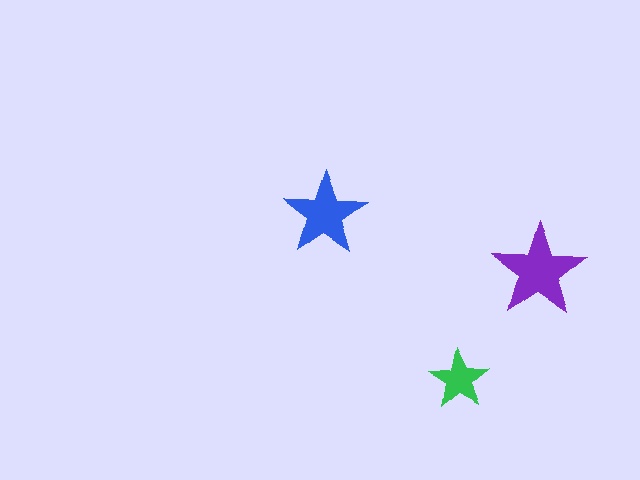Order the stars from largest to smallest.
the purple one, the blue one, the green one.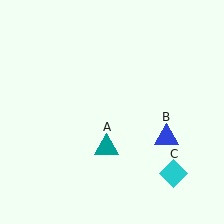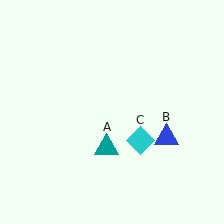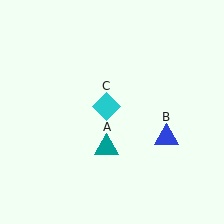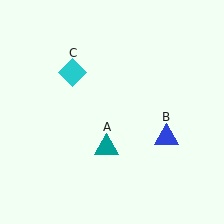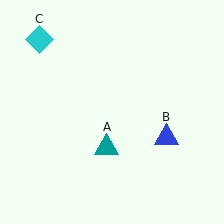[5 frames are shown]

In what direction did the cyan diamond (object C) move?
The cyan diamond (object C) moved up and to the left.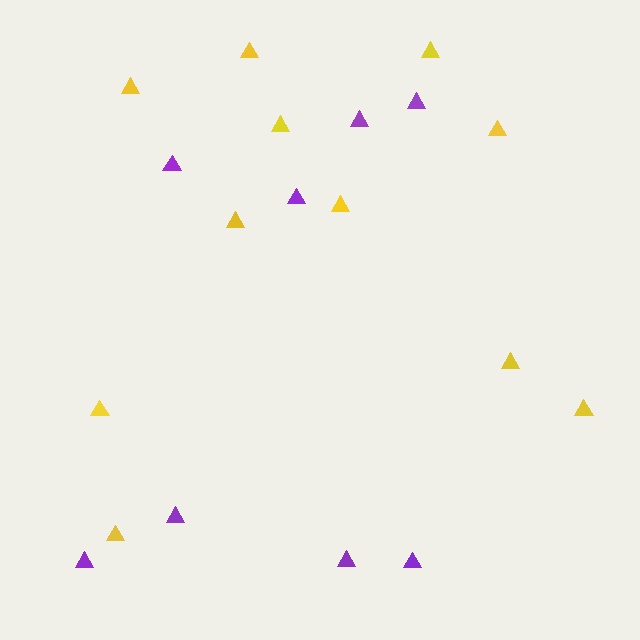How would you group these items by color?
There are 2 groups: one group of yellow triangles (11) and one group of purple triangles (8).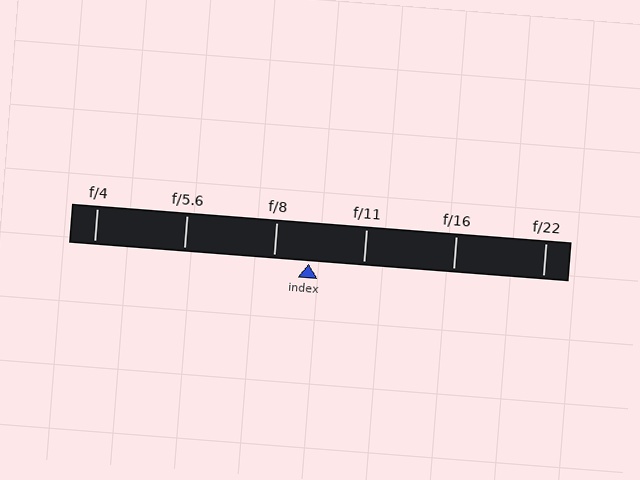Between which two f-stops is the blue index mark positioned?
The index mark is between f/8 and f/11.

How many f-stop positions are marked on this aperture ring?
There are 6 f-stop positions marked.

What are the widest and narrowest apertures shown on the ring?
The widest aperture shown is f/4 and the narrowest is f/22.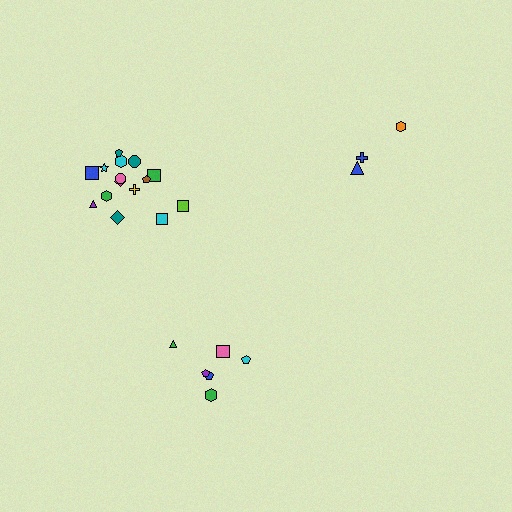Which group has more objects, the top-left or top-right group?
The top-left group.